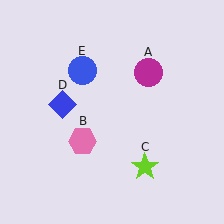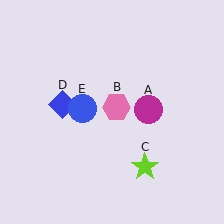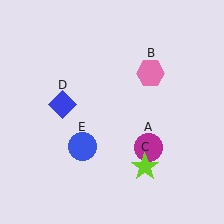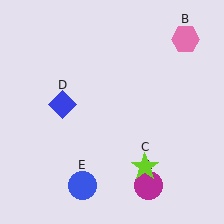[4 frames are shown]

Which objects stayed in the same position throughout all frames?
Lime star (object C) and blue diamond (object D) remained stationary.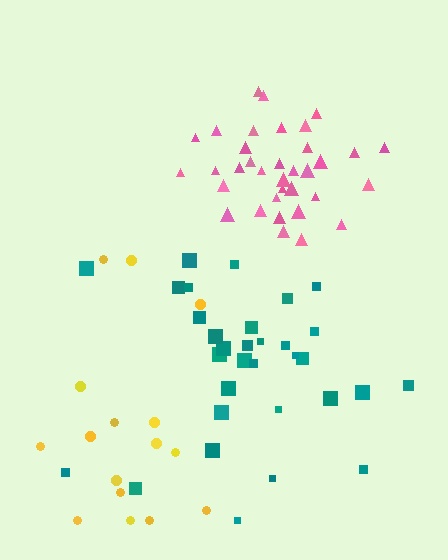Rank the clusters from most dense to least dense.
pink, teal, yellow.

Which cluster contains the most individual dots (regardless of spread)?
Pink (35).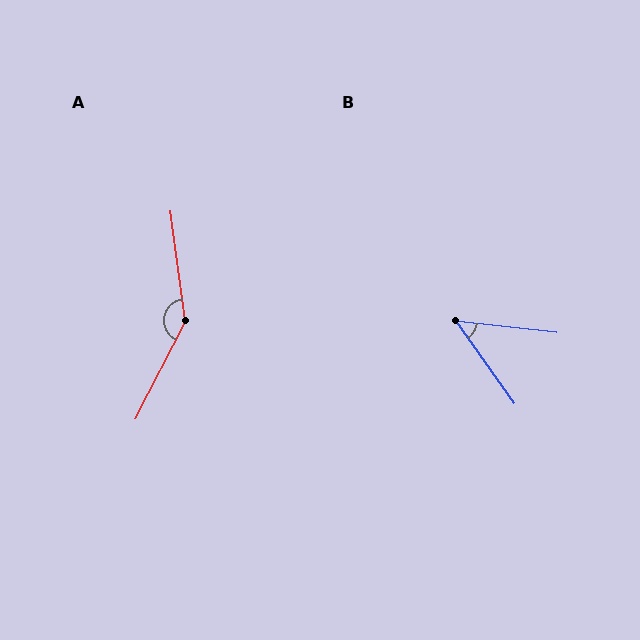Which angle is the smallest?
B, at approximately 48 degrees.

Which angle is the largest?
A, at approximately 145 degrees.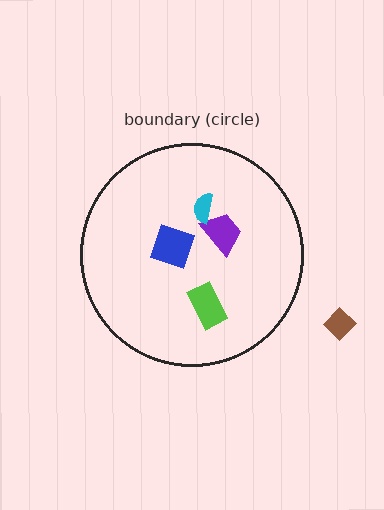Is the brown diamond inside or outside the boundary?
Outside.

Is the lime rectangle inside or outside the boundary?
Inside.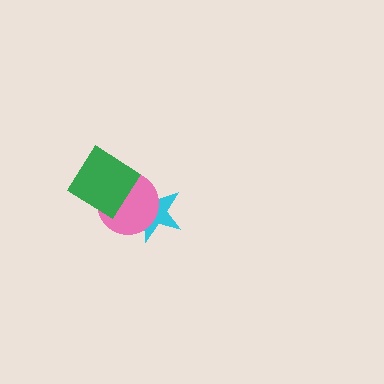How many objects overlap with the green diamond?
2 objects overlap with the green diamond.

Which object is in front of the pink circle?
The green diamond is in front of the pink circle.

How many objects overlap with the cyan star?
2 objects overlap with the cyan star.